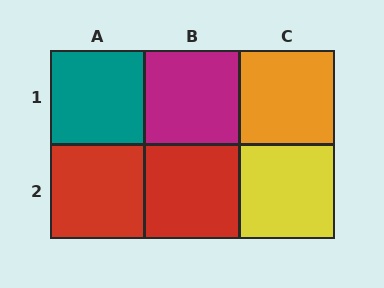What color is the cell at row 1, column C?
Orange.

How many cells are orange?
1 cell is orange.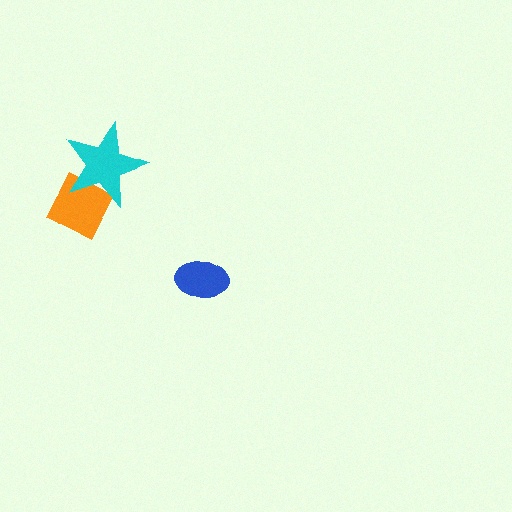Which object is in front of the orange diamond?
The cyan star is in front of the orange diamond.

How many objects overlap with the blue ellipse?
0 objects overlap with the blue ellipse.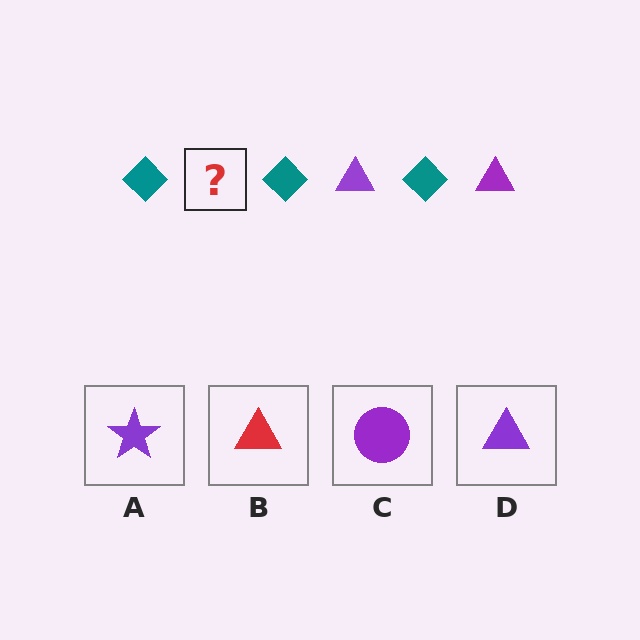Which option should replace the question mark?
Option D.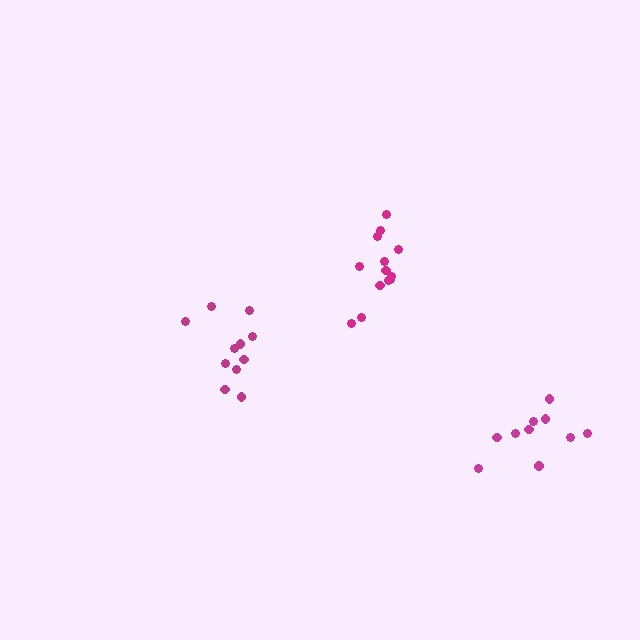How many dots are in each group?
Group 1: 11 dots, Group 2: 10 dots, Group 3: 13 dots (34 total).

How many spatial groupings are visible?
There are 3 spatial groupings.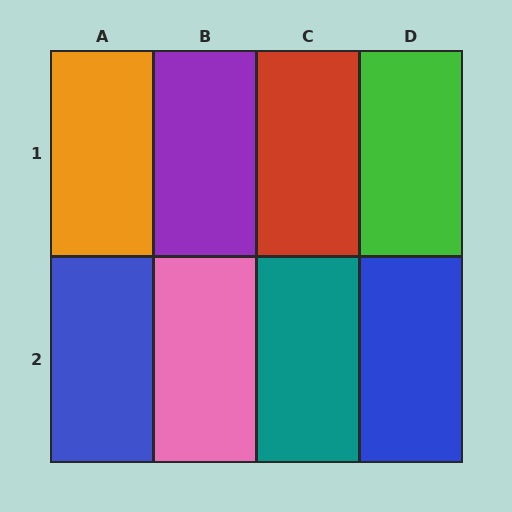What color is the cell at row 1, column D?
Green.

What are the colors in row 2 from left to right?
Blue, pink, teal, blue.